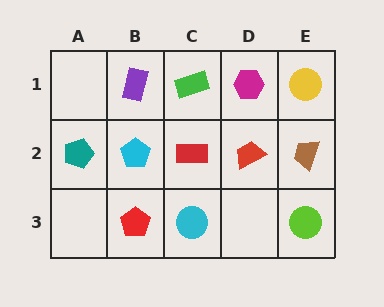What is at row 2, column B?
A cyan pentagon.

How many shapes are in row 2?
5 shapes.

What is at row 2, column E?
A brown trapezoid.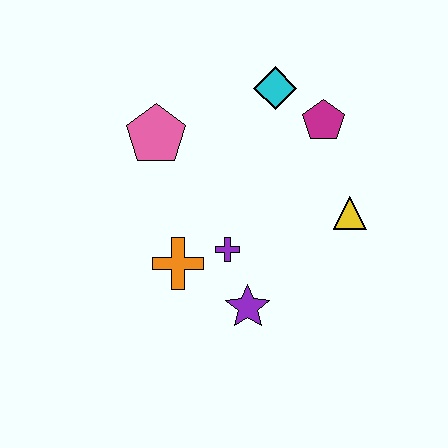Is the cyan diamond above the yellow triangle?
Yes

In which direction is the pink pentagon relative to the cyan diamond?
The pink pentagon is to the left of the cyan diamond.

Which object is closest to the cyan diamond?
The magenta pentagon is closest to the cyan diamond.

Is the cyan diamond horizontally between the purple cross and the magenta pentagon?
Yes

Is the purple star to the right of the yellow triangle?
No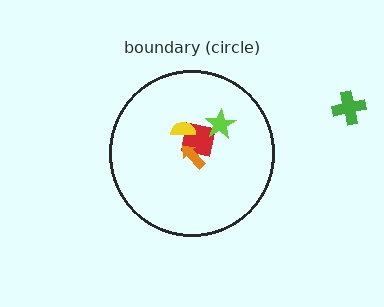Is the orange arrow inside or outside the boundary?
Inside.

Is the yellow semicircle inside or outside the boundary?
Inside.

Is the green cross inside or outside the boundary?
Outside.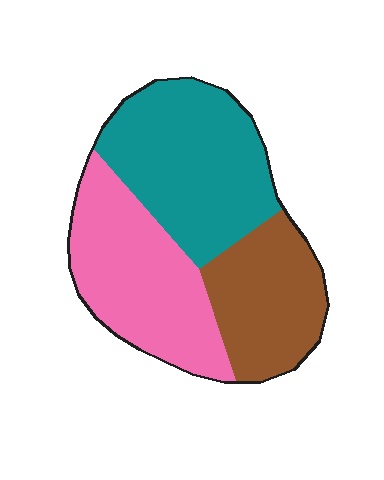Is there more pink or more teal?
Teal.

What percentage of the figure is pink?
Pink takes up between a quarter and a half of the figure.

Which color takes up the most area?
Teal, at roughly 40%.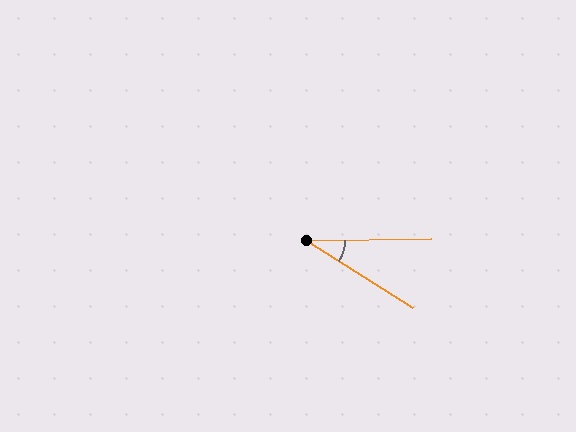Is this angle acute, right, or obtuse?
It is acute.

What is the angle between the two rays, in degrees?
Approximately 33 degrees.